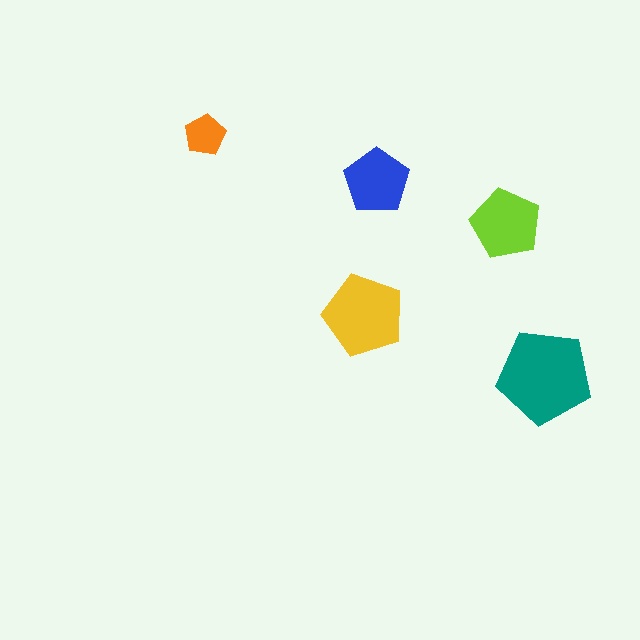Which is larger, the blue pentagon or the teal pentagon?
The teal one.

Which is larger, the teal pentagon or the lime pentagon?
The teal one.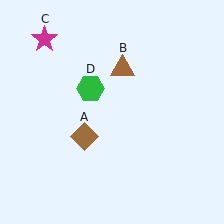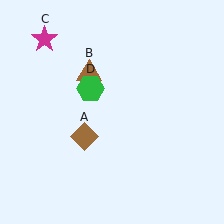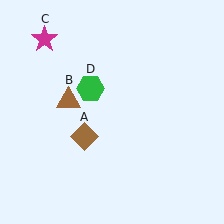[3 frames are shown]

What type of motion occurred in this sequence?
The brown triangle (object B) rotated counterclockwise around the center of the scene.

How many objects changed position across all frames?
1 object changed position: brown triangle (object B).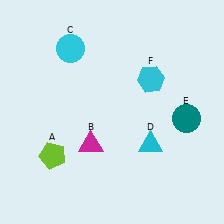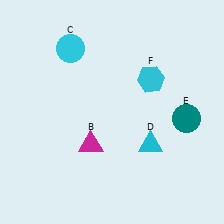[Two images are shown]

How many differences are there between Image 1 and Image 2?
There is 1 difference between the two images.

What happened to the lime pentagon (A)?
The lime pentagon (A) was removed in Image 2. It was in the bottom-left area of Image 1.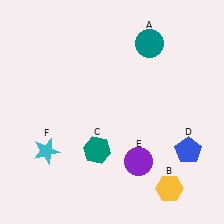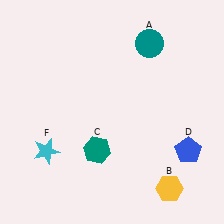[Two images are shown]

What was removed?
The purple circle (E) was removed in Image 2.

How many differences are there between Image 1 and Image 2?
There is 1 difference between the two images.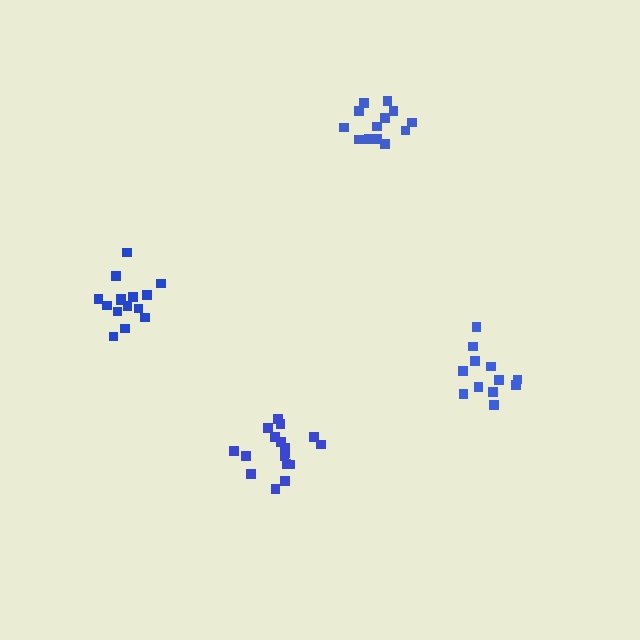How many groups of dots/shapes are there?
There are 4 groups.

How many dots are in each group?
Group 1: 13 dots, Group 2: 15 dots, Group 3: 12 dots, Group 4: 17 dots (57 total).